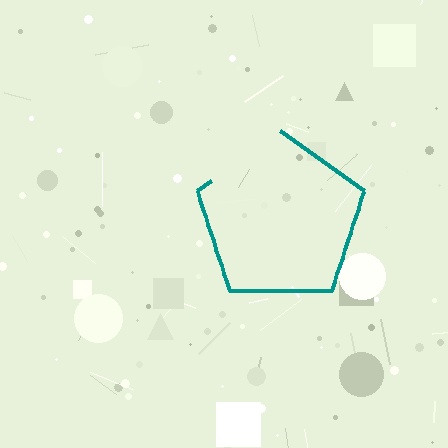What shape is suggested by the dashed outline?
The dashed outline suggests a pentagon.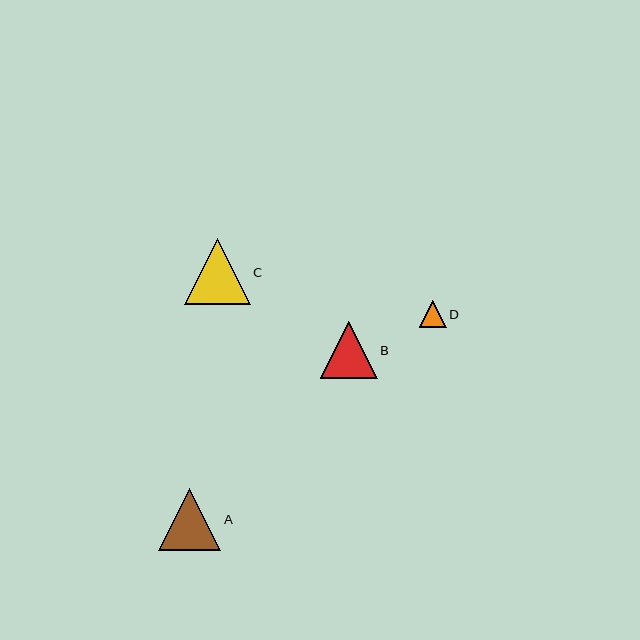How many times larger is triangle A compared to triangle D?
Triangle A is approximately 2.3 times the size of triangle D.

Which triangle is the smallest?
Triangle D is the smallest with a size of approximately 27 pixels.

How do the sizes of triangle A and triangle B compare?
Triangle A and triangle B are approximately the same size.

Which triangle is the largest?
Triangle C is the largest with a size of approximately 65 pixels.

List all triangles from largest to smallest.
From largest to smallest: C, A, B, D.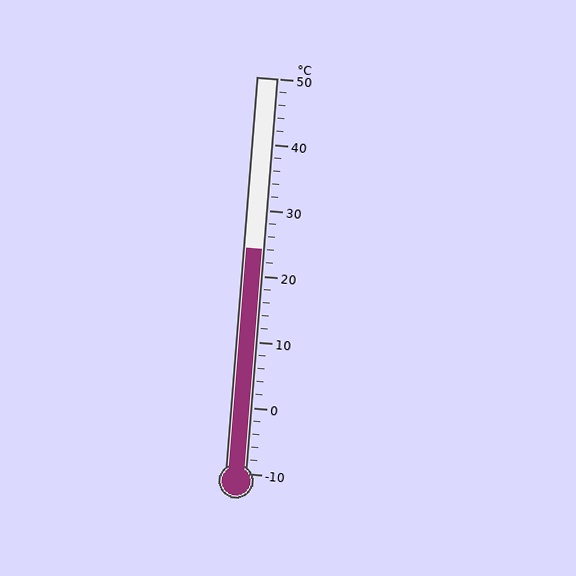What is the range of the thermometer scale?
The thermometer scale ranges from -10°C to 50°C.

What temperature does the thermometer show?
The thermometer shows approximately 24°C.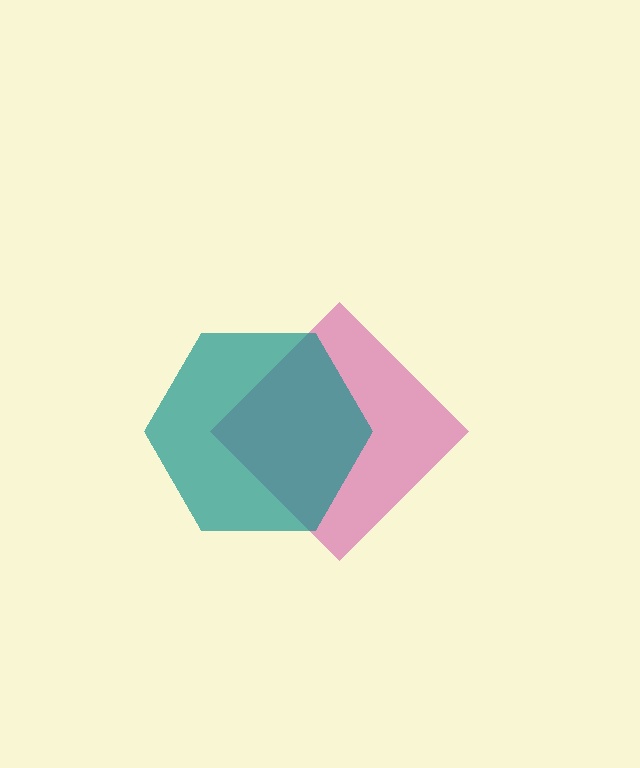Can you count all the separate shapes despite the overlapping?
Yes, there are 2 separate shapes.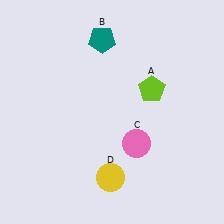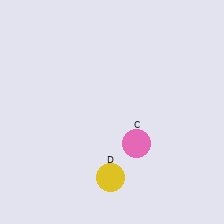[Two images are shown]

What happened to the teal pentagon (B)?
The teal pentagon (B) was removed in Image 2. It was in the top-left area of Image 1.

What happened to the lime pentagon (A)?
The lime pentagon (A) was removed in Image 2. It was in the top-right area of Image 1.